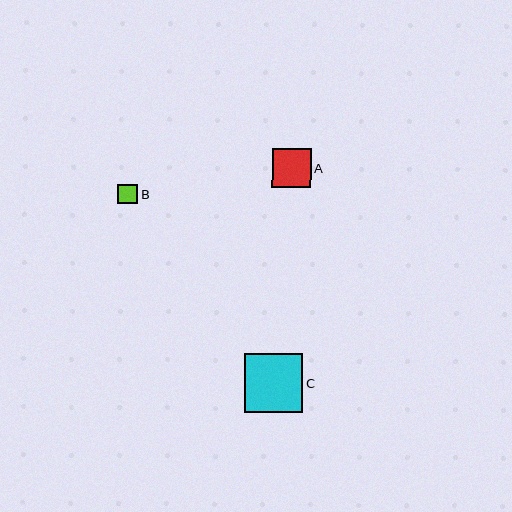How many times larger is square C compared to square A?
Square C is approximately 1.5 times the size of square A.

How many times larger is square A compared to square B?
Square A is approximately 2.0 times the size of square B.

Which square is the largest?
Square C is the largest with a size of approximately 59 pixels.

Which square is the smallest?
Square B is the smallest with a size of approximately 20 pixels.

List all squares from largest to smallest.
From largest to smallest: C, A, B.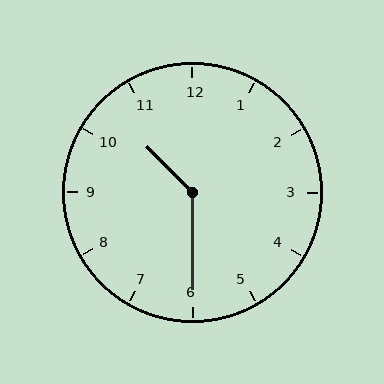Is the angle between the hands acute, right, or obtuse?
It is obtuse.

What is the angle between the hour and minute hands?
Approximately 135 degrees.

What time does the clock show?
10:30.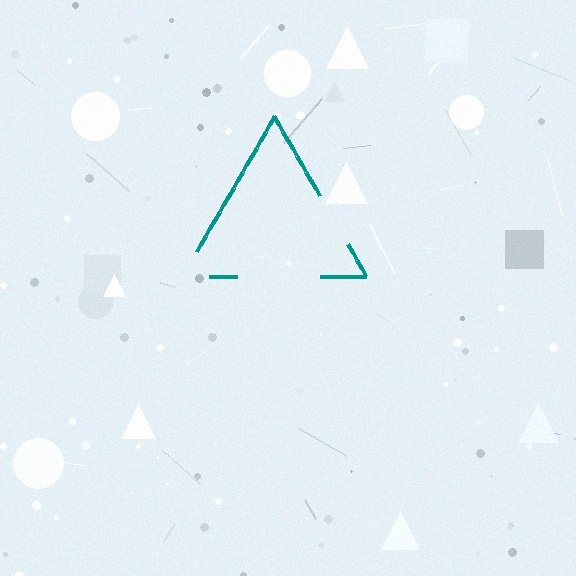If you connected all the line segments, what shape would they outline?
They would outline a triangle.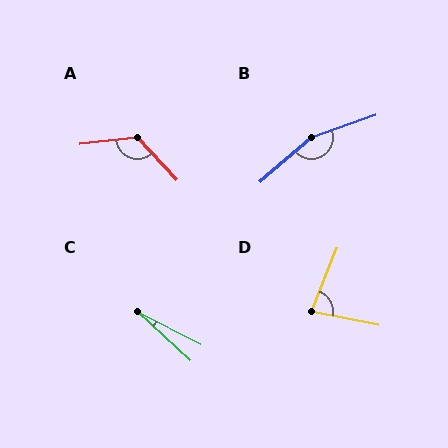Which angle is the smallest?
C, at approximately 16 degrees.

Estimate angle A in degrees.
Approximately 127 degrees.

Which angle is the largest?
B, at approximately 158 degrees.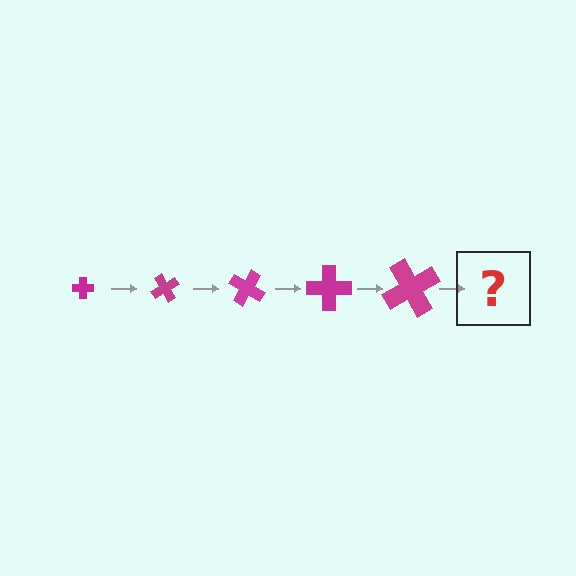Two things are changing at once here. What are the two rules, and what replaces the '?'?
The two rules are that the cross grows larger each step and it rotates 60 degrees each step. The '?' should be a cross, larger than the previous one and rotated 300 degrees from the start.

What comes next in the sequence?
The next element should be a cross, larger than the previous one and rotated 300 degrees from the start.